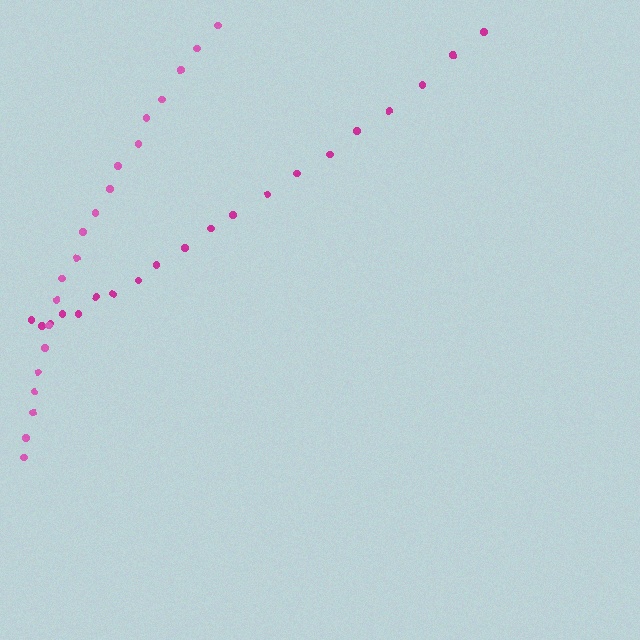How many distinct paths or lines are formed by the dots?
There are 2 distinct paths.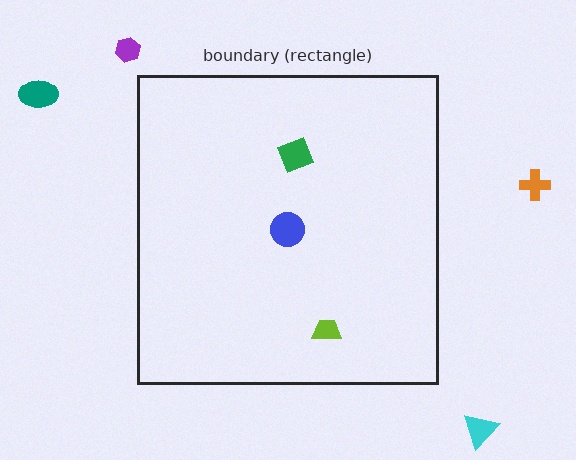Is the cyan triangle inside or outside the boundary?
Outside.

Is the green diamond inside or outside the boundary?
Inside.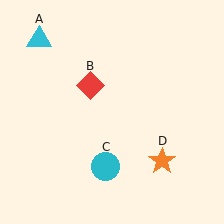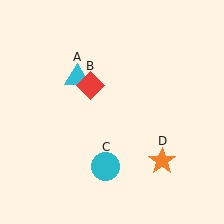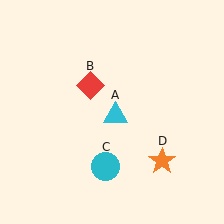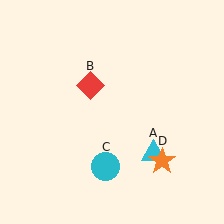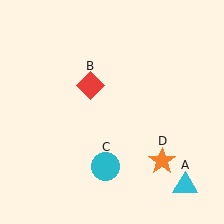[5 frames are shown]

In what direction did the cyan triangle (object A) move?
The cyan triangle (object A) moved down and to the right.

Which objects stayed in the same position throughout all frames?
Red diamond (object B) and cyan circle (object C) and orange star (object D) remained stationary.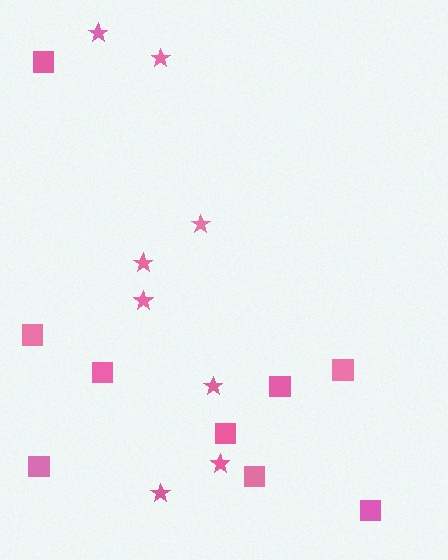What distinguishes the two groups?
There are 2 groups: one group of squares (9) and one group of stars (8).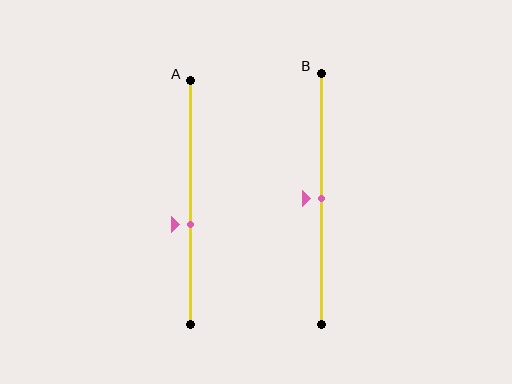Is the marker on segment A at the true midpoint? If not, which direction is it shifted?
No, the marker on segment A is shifted downward by about 9% of the segment length.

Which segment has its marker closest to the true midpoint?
Segment B has its marker closest to the true midpoint.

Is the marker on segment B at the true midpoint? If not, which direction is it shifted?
Yes, the marker on segment B is at the true midpoint.